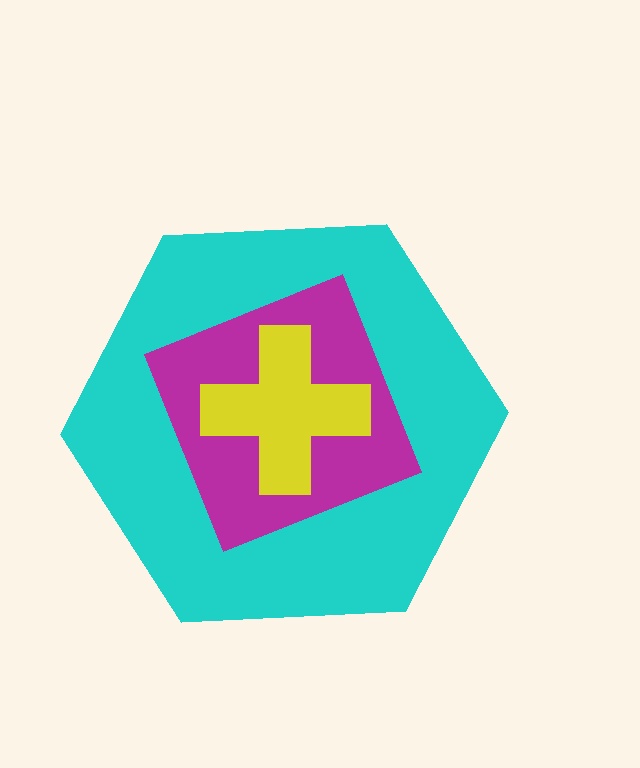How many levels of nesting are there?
3.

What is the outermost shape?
The cyan hexagon.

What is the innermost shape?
The yellow cross.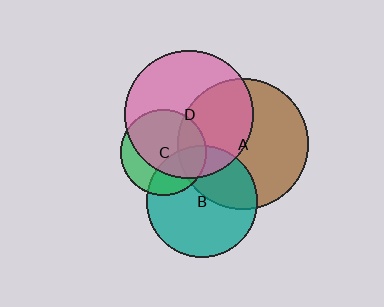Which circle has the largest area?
Circle A (brown).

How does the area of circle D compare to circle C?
Approximately 2.3 times.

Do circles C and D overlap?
Yes.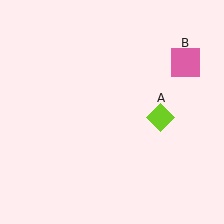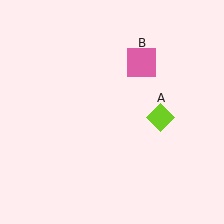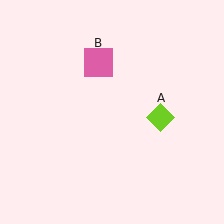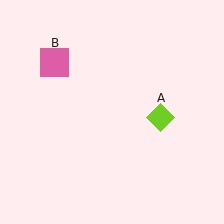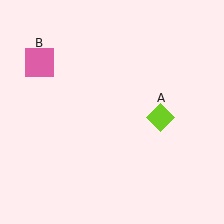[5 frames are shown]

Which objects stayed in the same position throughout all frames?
Lime diamond (object A) remained stationary.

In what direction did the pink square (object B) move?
The pink square (object B) moved left.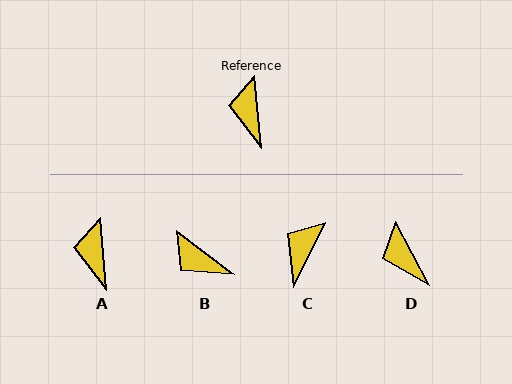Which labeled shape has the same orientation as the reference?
A.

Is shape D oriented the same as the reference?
No, it is off by about 23 degrees.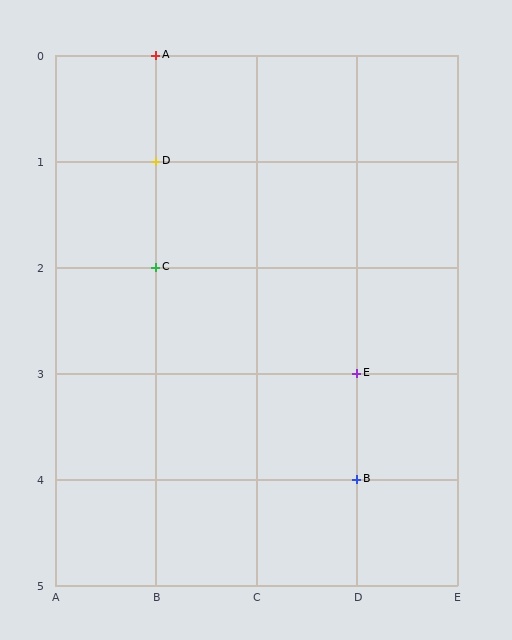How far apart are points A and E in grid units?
Points A and E are 2 columns and 3 rows apart (about 3.6 grid units diagonally).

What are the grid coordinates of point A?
Point A is at grid coordinates (B, 0).